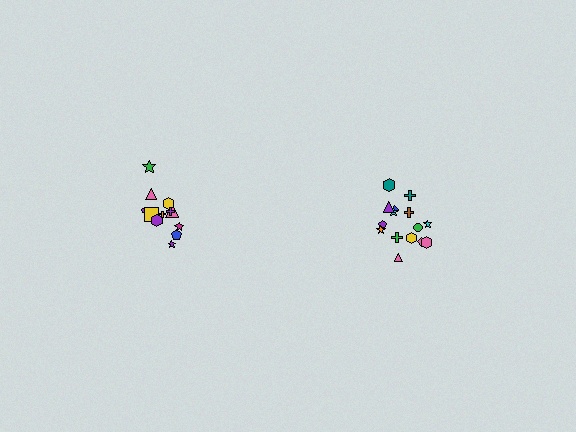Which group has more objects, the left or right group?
The right group.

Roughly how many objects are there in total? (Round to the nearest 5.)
Roughly 25 objects in total.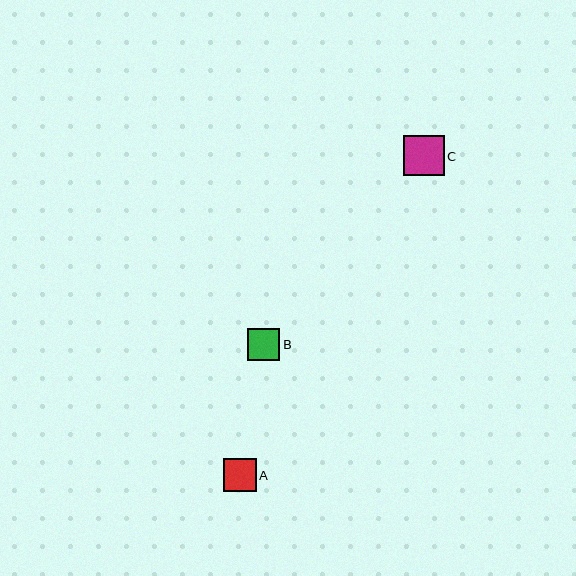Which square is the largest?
Square C is the largest with a size of approximately 40 pixels.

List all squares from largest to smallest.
From largest to smallest: C, A, B.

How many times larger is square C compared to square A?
Square C is approximately 1.2 times the size of square A.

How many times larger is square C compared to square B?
Square C is approximately 1.3 times the size of square B.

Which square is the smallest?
Square B is the smallest with a size of approximately 32 pixels.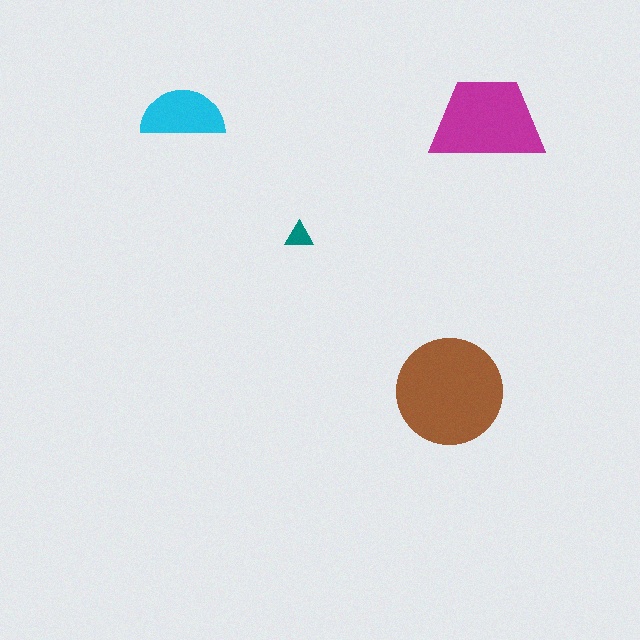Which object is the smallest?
The teal triangle.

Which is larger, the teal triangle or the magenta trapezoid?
The magenta trapezoid.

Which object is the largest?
The brown circle.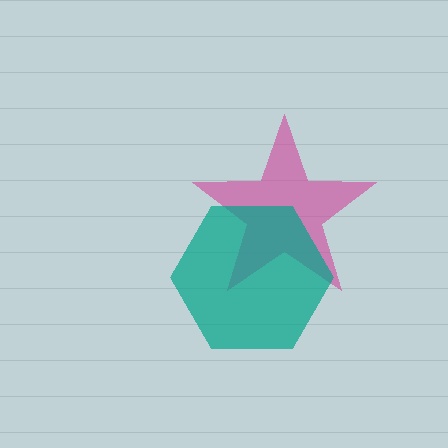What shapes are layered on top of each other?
The layered shapes are: a magenta star, a teal hexagon.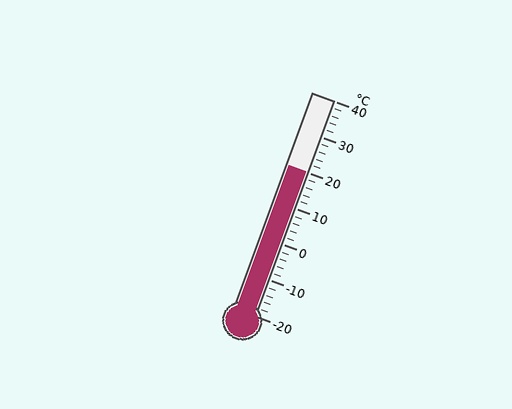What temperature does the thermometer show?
The thermometer shows approximately 20°C.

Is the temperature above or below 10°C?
The temperature is above 10°C.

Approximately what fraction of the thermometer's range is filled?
The thermometer is filled to approximately 65% of its range.